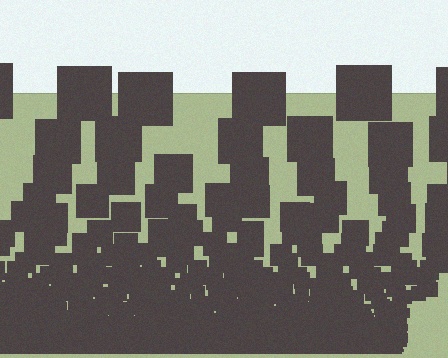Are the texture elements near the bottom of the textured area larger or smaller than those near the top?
Smaller. The gradient is inverted — elements near the bottom are smaller and denser.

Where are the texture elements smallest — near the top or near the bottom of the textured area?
Near the bottom.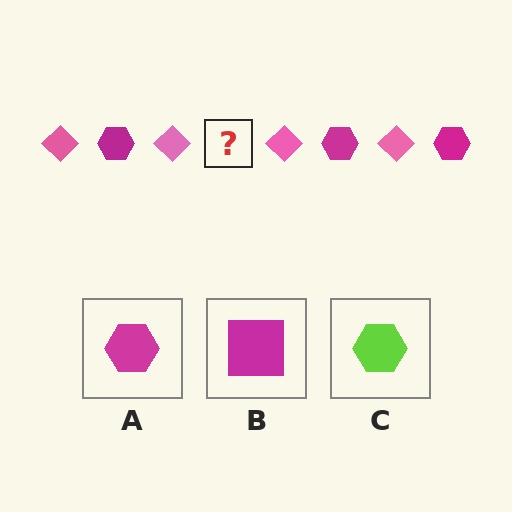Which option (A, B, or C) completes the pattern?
A.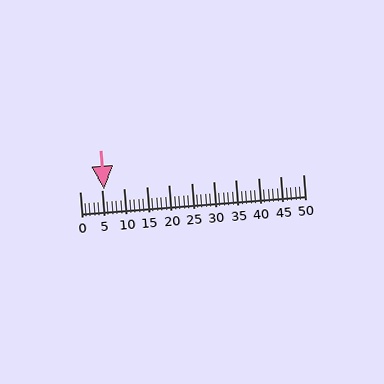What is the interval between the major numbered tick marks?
The major tick marks are spaced 5 units apart.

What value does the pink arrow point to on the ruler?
The pink arrow points to approximately 6.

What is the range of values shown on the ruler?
The ruler shows values from 0 to 50.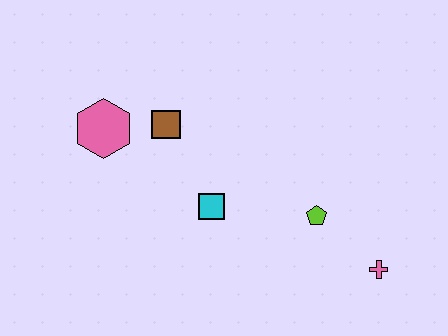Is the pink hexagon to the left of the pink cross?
Yes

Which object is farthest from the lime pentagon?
The pink hexagon is farthest from the lime pentagon.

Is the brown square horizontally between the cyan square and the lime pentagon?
No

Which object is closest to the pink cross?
The lime pentagon is closest to the pink cross.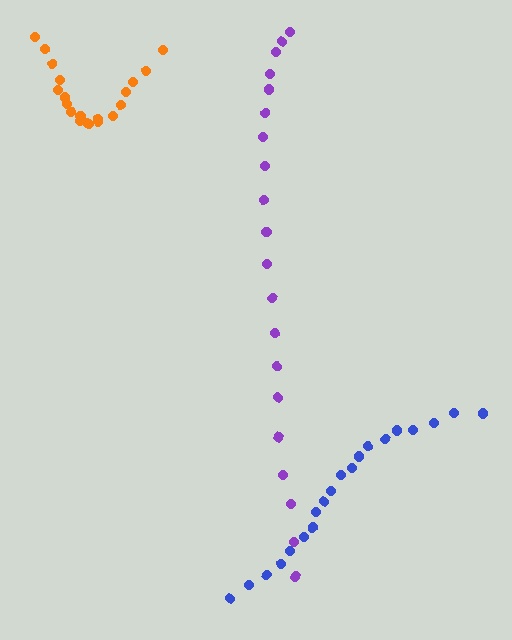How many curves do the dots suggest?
There are 3 distinct paths.